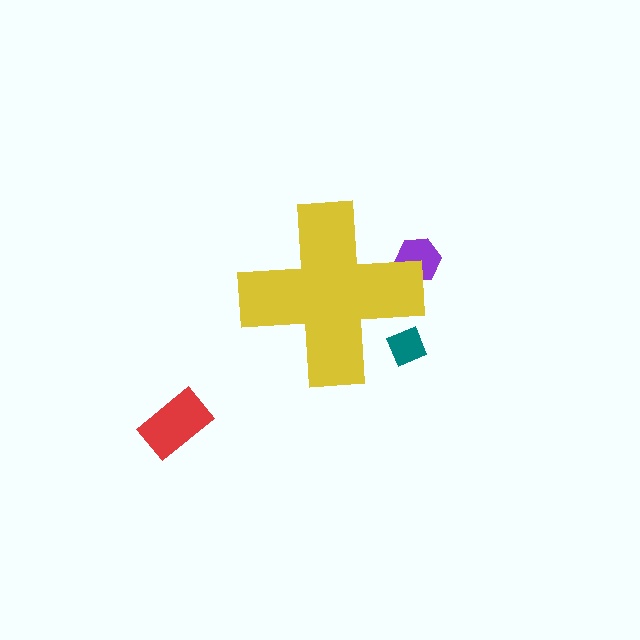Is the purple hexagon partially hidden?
Yes, the purple hexagon is partially hidden behind the yellow cross.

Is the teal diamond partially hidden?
Yes, the teal diamond is partially hidden behind the yellow cross.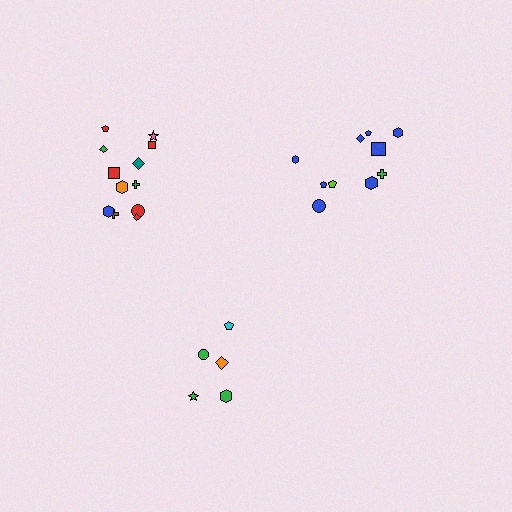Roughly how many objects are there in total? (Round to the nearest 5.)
Roughly 25 objects in total.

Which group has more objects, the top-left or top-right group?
The top-left group.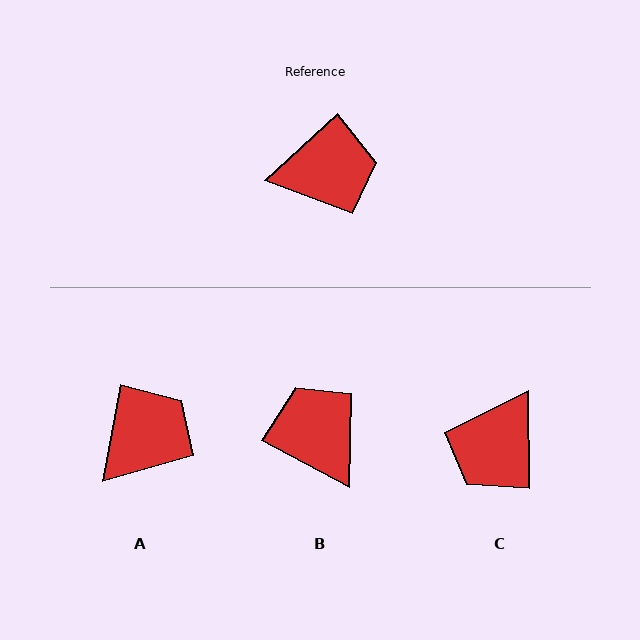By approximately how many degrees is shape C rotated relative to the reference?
Approximately 133 degrees clockwise.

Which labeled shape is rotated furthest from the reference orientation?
C, about 133 degrees away.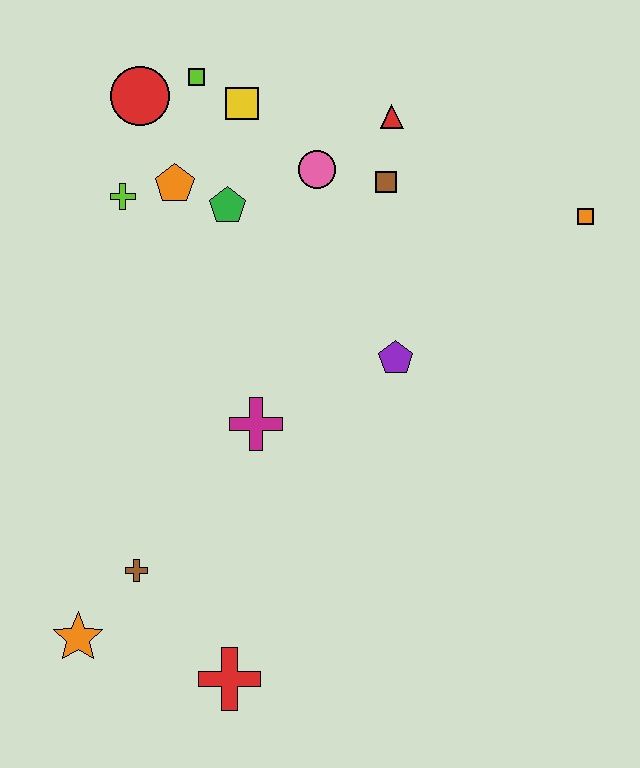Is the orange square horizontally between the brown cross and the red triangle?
No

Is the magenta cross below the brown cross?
No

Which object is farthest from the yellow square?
The red cross is farthest from the yellow square.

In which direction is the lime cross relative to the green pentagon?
The lime cross is to the left of the green pentagon.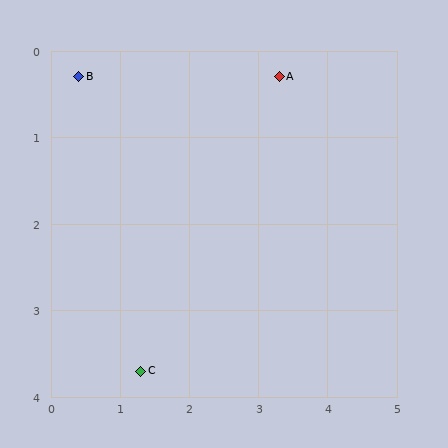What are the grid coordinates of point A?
Point A is at approximately (3.3, 0.3).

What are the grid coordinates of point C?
Point C is at approximately (1.3, 3.7).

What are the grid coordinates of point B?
Point B is at approximately (0.4, 0.3).